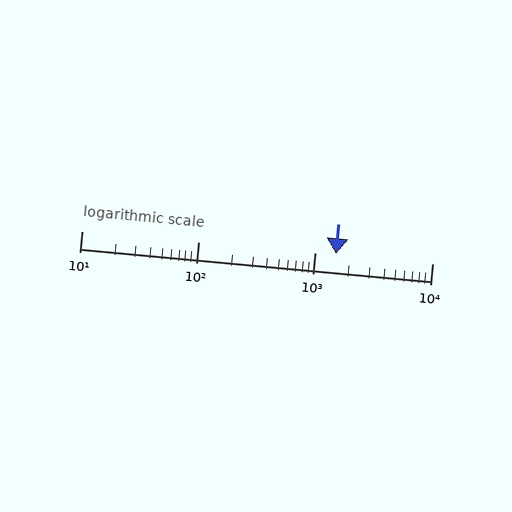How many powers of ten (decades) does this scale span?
The scale spans 3 decades, from 10 to 10000.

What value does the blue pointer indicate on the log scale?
The pointer indicates approximately 1500.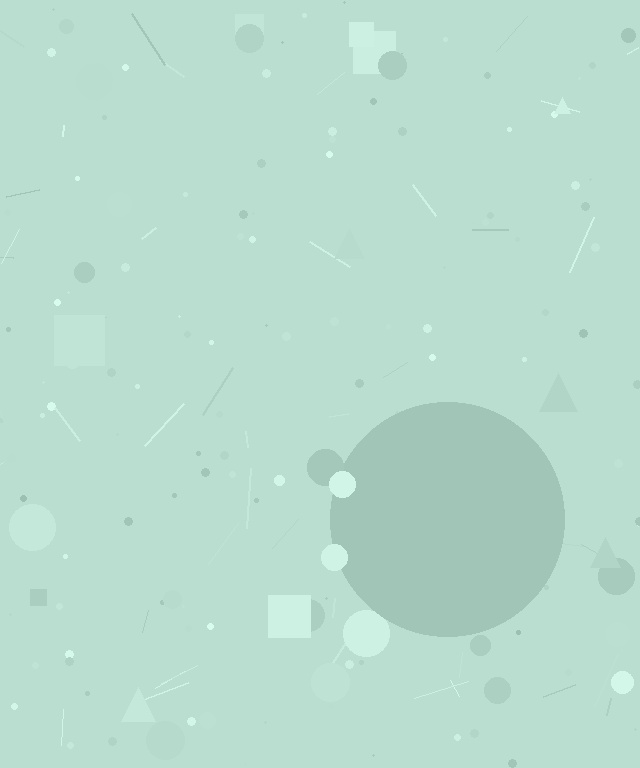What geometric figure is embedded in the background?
A circle is embedded in the background.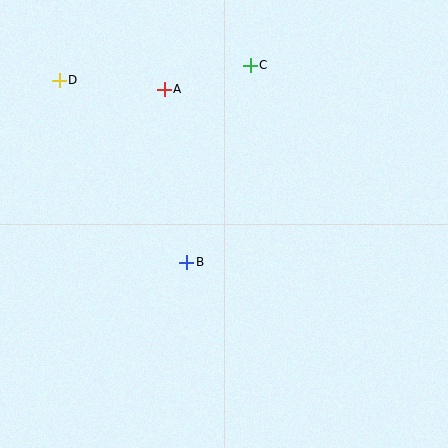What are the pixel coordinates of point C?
Point C is at (250, 65).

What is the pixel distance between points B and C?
The distance between B and C is 207 pixels.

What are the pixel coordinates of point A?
Point A is at (164, 89).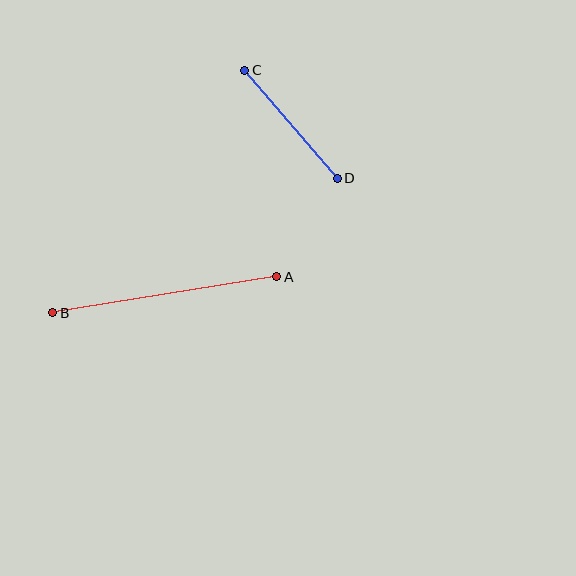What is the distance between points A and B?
The distance is approximately 227 pixels.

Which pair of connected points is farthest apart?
Points A and B are farthest apart.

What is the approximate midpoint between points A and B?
The midpoint is at approximately (165, 295) pixels.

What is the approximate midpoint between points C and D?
The midpoint is at approximately (291, 124) pixels.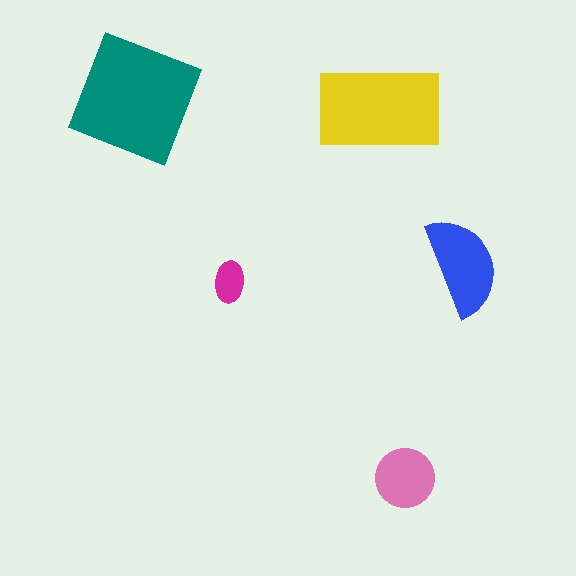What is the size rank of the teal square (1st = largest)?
1st.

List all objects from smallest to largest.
The magenta ellipse, the pink circle, the blue semicircle, the yellow rectangle, the teal square.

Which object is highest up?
The teal square is topmost.